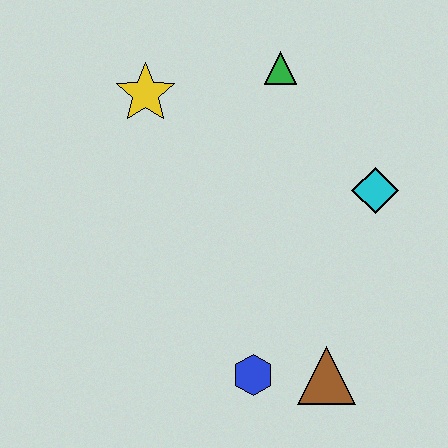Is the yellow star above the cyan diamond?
Yes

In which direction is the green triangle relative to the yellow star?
The green triangle is to the right of the yellow star.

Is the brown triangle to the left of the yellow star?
No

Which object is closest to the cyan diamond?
The green triangle is closest to the cyan diamond.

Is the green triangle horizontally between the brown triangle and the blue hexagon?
Yes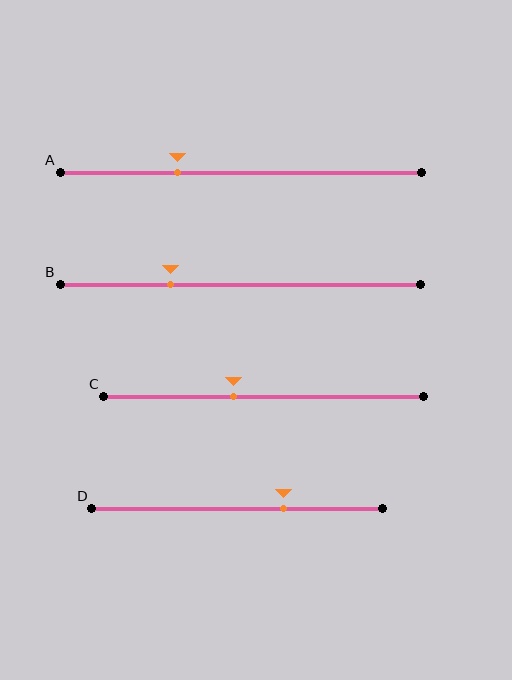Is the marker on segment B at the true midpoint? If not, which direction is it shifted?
No, the marker on segment B is shifted to the left by about 19% of the segment length.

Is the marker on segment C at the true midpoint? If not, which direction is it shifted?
No, the marker on segment C is shifted to the left by about 9% of the segment length.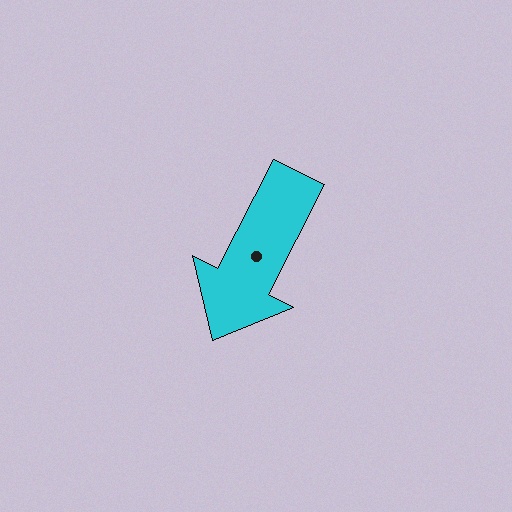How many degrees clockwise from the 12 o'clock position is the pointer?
Approximately 207 degrees.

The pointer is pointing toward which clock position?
Roughly 7 o'clock.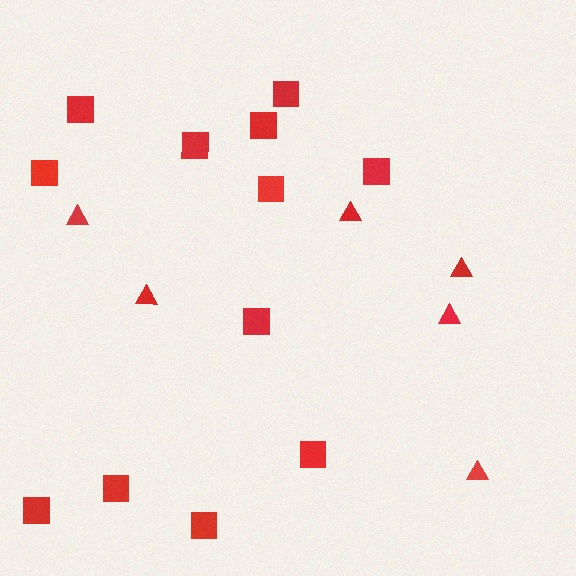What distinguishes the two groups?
There are 2 groups: one group of triangles (6) and one group of squares (12).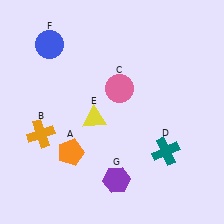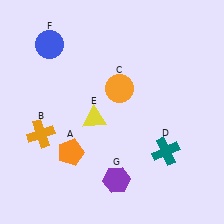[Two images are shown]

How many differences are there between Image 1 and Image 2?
There is 1 difference between the two images.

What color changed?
The circle (C) changed from pink in Image 1 to orange in Image 2.